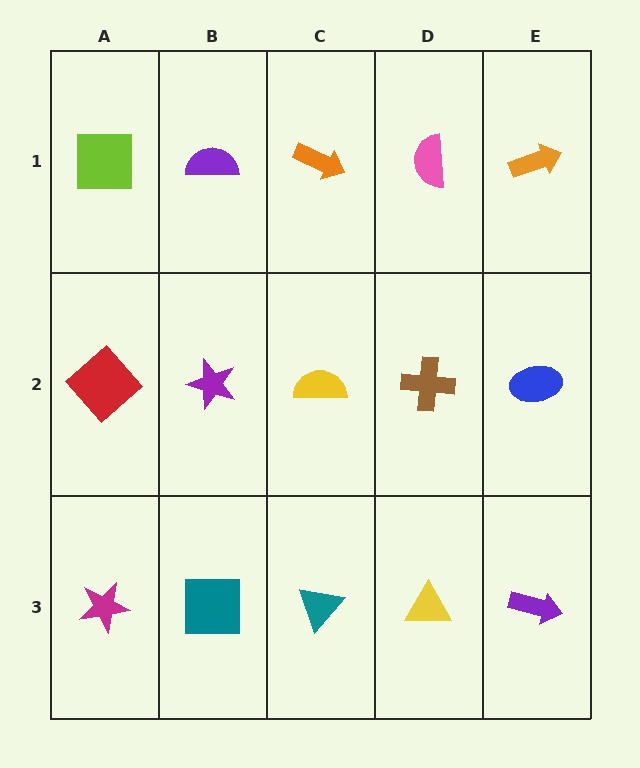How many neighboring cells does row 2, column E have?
3.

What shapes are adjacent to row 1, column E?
A blue ellipse (row 2, column E), a pink semicircle (row 1, column D).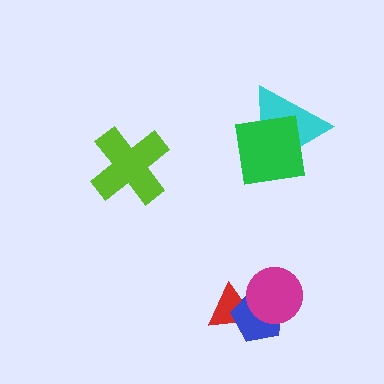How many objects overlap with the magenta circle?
2 objects overlap with the magenta circle.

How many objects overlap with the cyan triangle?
1 object overlaps with the cyan triangle.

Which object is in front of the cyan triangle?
The green square is in front of the cyan triangle.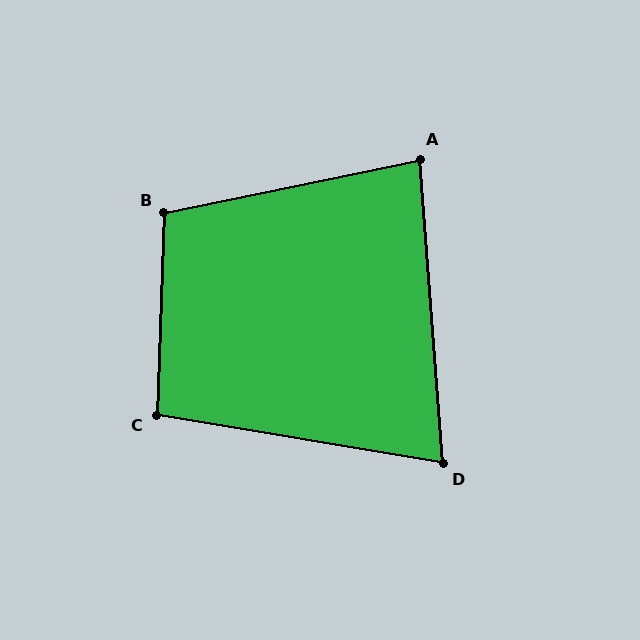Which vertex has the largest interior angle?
B, at approximately 104 degrees.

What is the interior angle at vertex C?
Approximately 97 degrees (obtuse).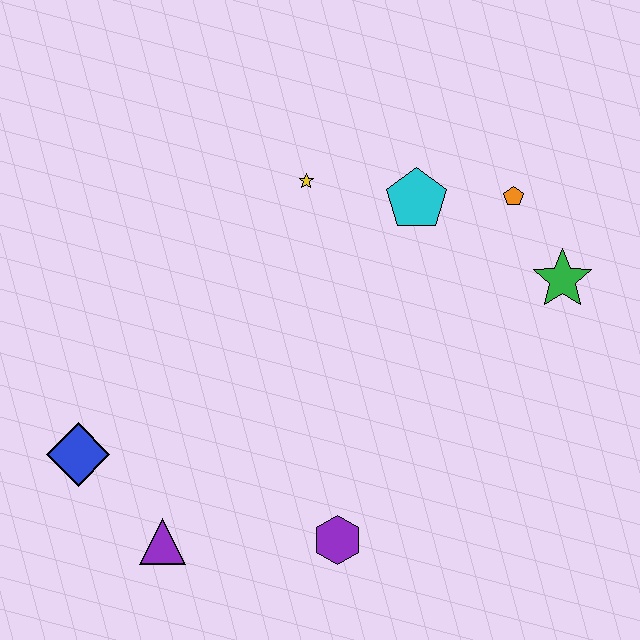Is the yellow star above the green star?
Yes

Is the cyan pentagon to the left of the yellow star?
No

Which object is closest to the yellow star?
The cyan pentagon is closest to the yellow star.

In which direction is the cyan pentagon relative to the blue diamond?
The cyan pentagon is to the right of the blue diamond.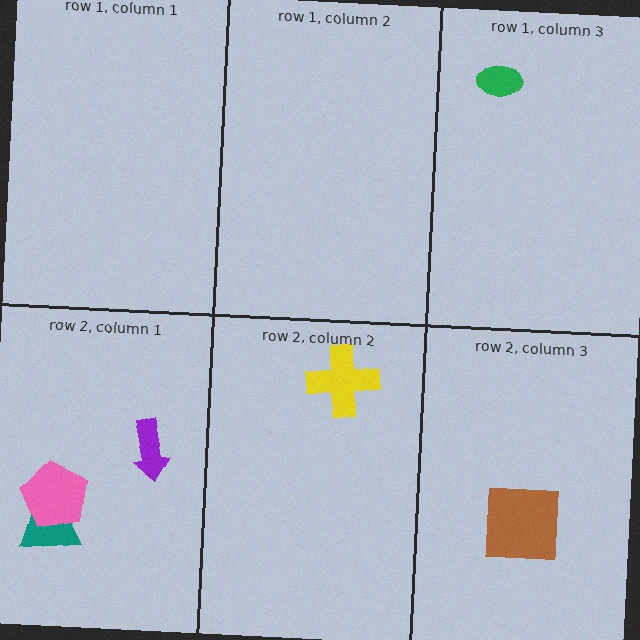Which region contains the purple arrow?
The row 2, column 1 region.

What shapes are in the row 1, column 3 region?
The green ellipse.